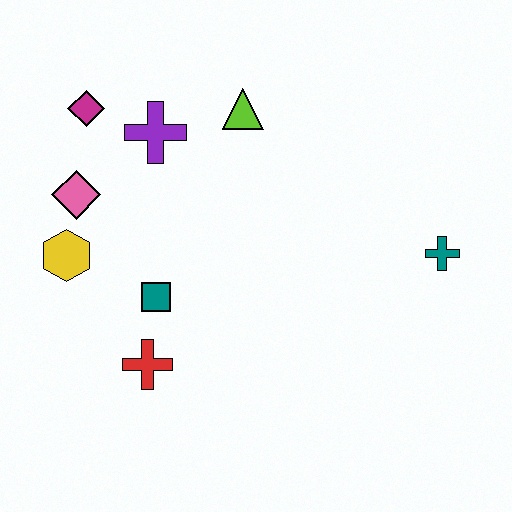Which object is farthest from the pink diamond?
The teal cross is farthest from the pink diamond.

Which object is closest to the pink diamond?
The yellow hexagon is closest to the pink diamond.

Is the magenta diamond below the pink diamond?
No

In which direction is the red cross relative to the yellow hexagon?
The red cross is below the yellow hexagon.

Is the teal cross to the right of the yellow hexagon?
Yes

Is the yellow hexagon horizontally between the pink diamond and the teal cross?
No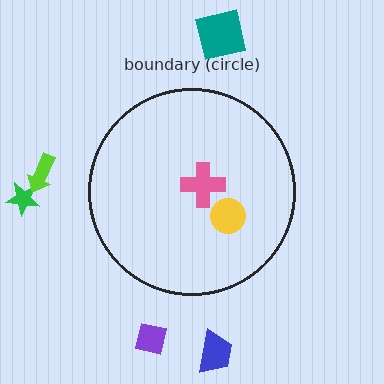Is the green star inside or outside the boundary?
Outside.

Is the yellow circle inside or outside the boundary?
Inside.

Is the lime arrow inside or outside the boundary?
Outside.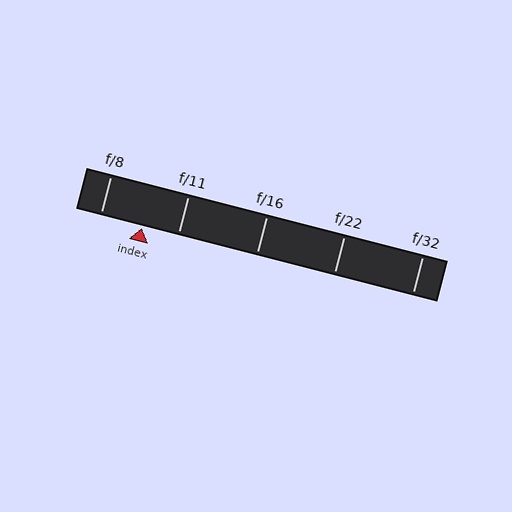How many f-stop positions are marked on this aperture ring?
There are 5 f-stop positions marked.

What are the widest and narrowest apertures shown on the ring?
The widest aperture shown is f/8 and the narrowest is f/32.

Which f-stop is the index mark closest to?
The index mark is closest to f/11.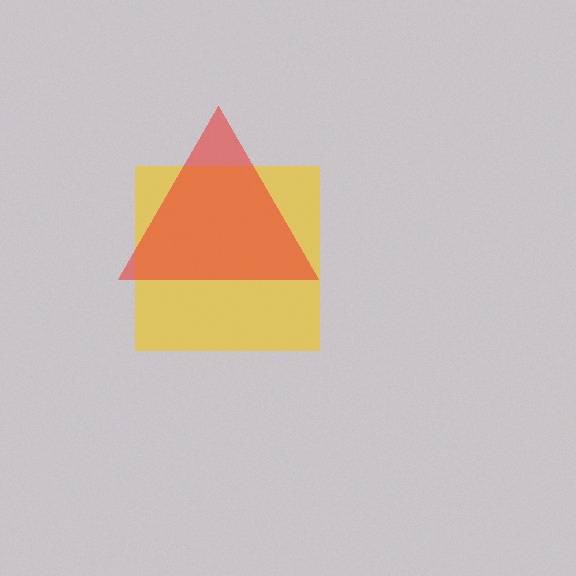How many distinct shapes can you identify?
There are 2 distinct shapes: a yellow square, a red triangle.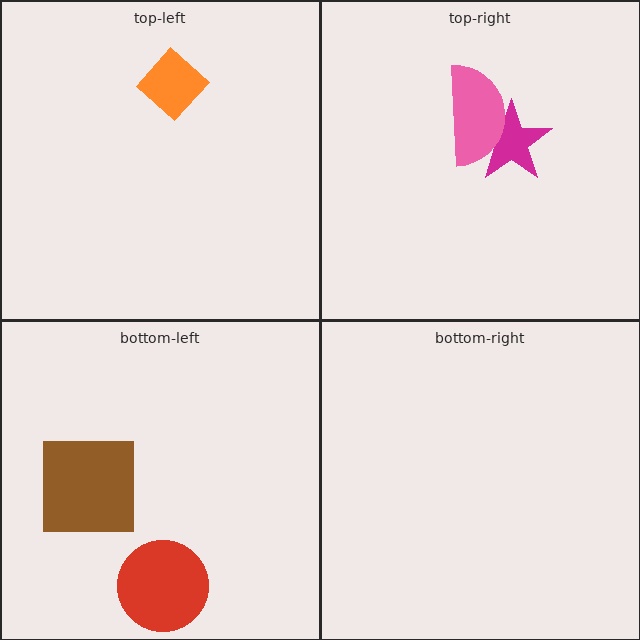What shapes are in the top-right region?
The magenta star, the pink semicircle.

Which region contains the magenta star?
The top-right region.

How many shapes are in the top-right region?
2.